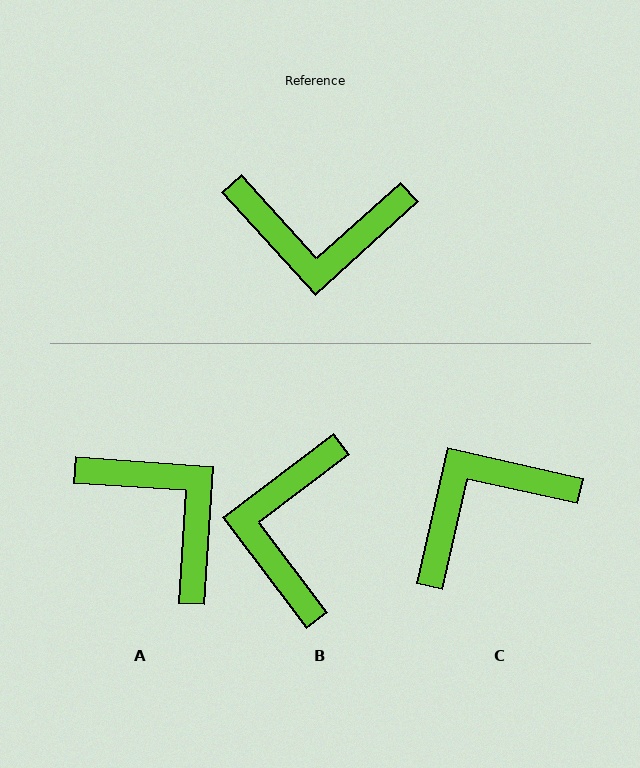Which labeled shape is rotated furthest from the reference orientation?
C, about 145 degrees away.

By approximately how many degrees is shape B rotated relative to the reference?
Approximately 95 degrees clockwise.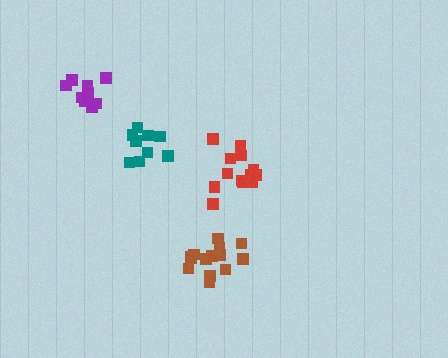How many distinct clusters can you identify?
There are 4 distinct clusters.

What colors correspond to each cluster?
The clusters are colored: purple, red, teal, brown.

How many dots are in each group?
Group 1: 9 dots, Group 2: 13 dots, Group 3: 9 dots, Group 4: 14 dots (45 total).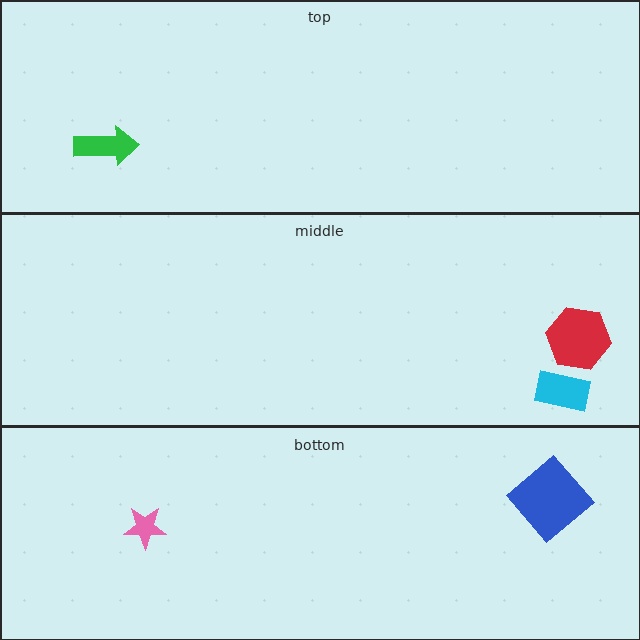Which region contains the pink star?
The bottom region.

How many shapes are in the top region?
1.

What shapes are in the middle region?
The cyan rectangle, the red hexagon.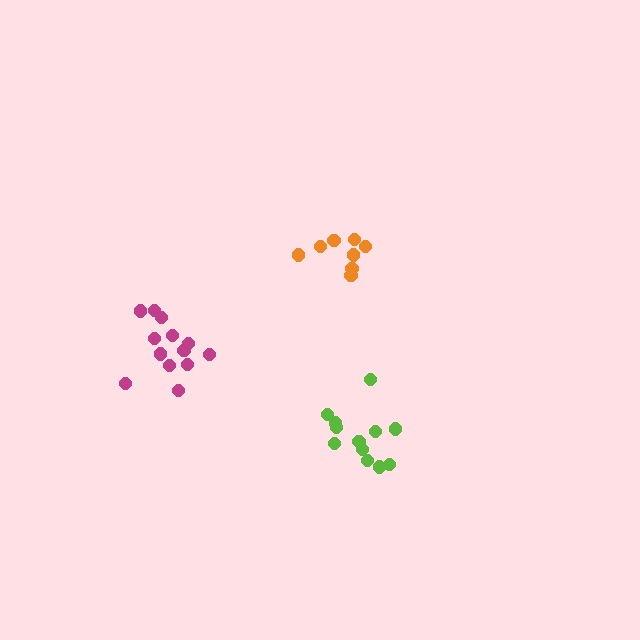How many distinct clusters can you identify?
There are 3 distinct clusters.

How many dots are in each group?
Group 1: 13 dots, Group 2: 8 dots, Group 3: 12 dots (33 total).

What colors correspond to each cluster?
The clusters are colored: magenta, orange, lime.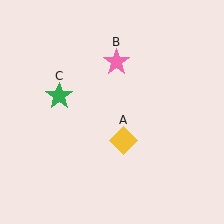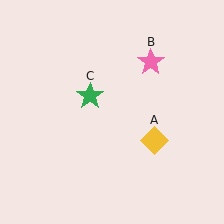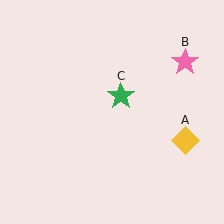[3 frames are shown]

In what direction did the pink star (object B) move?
The pink star (object B) moved right.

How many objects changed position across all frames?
3 objects changed position: yellow diamond (object A), pink star (object B), green star (object C).